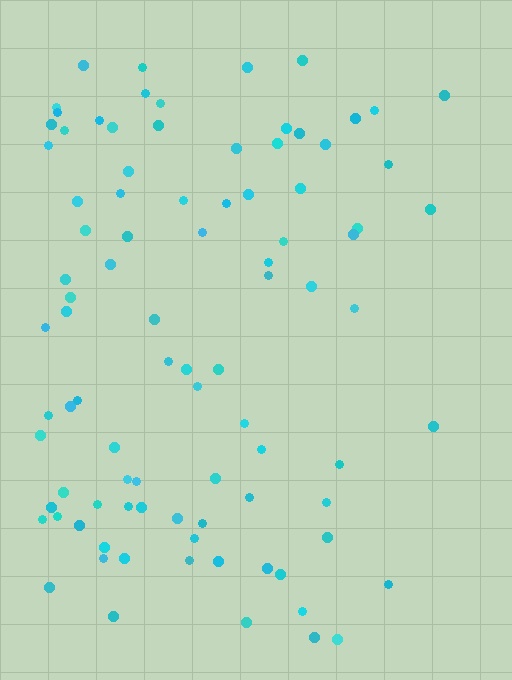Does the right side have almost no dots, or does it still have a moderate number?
Still a moderate number, just noticeably fewer than the left.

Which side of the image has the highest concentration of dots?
The left.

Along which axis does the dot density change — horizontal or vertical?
Horizontal.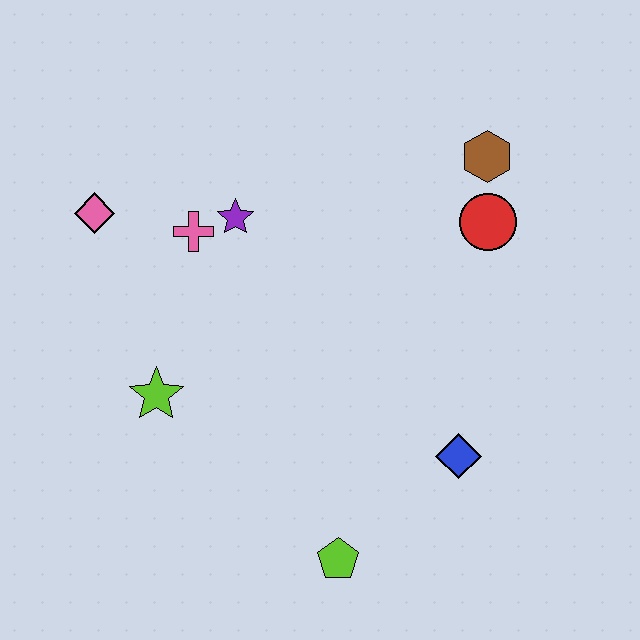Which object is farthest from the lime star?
The brown hexagon is farthest from the lime star.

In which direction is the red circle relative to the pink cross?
The red circle is to the right of the pink cross.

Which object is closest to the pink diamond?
The pink cross is closest to the pink diamond.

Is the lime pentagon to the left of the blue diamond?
Yes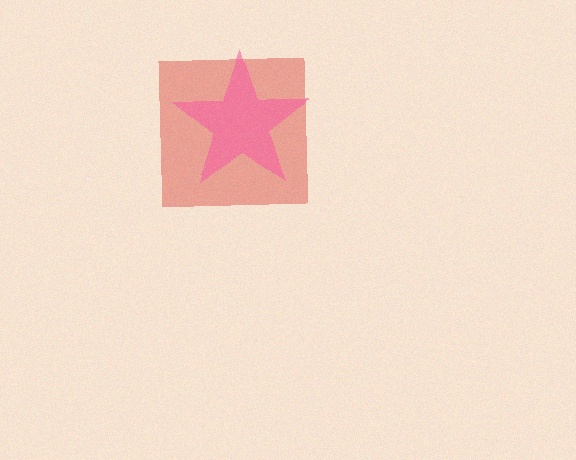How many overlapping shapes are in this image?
There are 2 overlapping shapes in the image.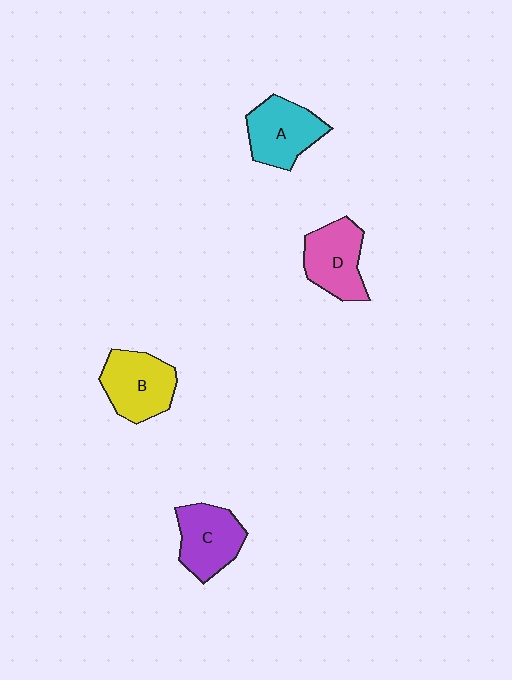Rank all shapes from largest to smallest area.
From largest to smallest: B (yellow), A (cyan), D (pink), C (purple).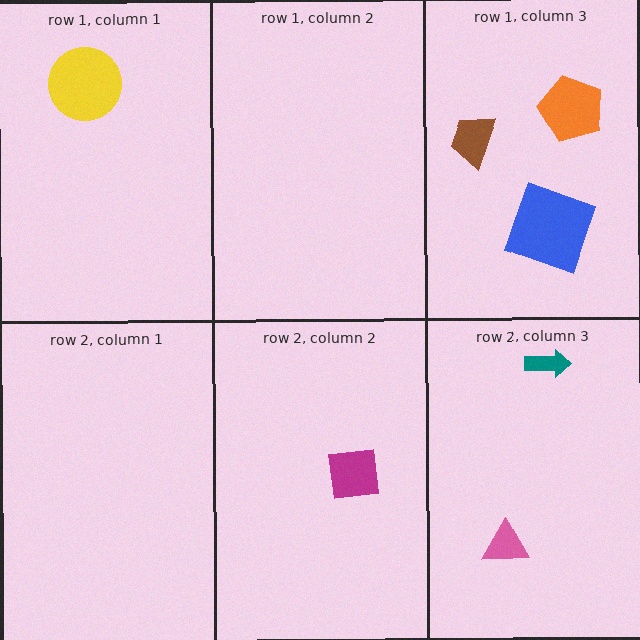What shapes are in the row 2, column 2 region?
The magenta square.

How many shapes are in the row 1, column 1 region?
1.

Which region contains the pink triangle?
The row 2, column 3 region.